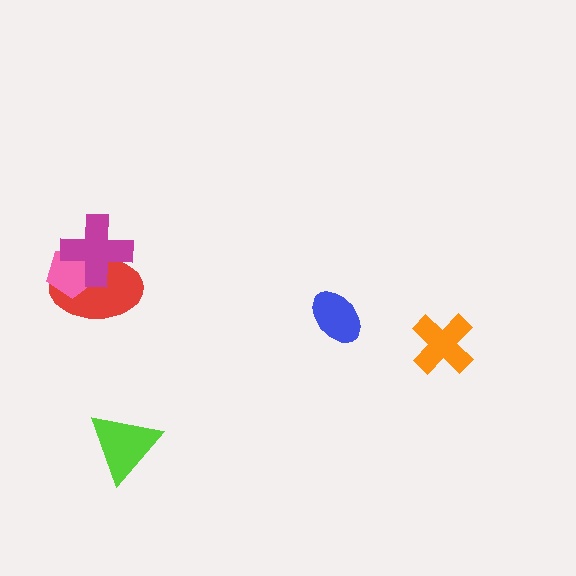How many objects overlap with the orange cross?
0 objects overlap with the orange cross.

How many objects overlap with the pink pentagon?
2 objects overlap with the pink pentagon.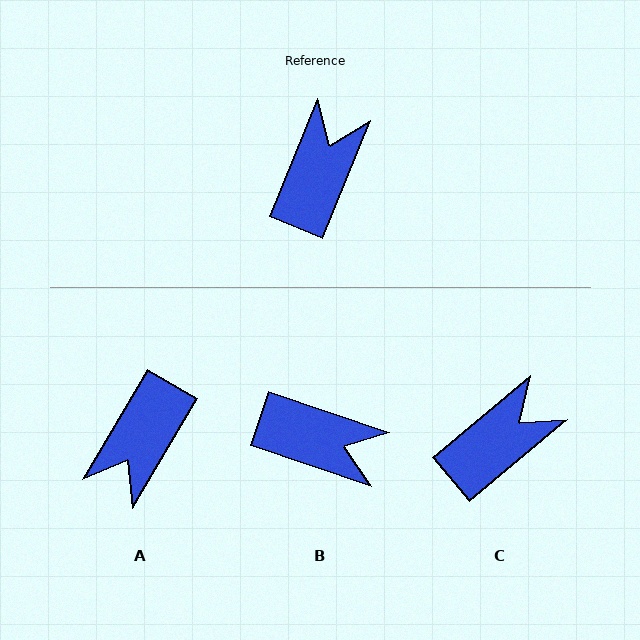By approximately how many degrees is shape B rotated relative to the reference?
Approximately 86 degrees clockwise.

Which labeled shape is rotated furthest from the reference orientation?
A, about 172 degrees away.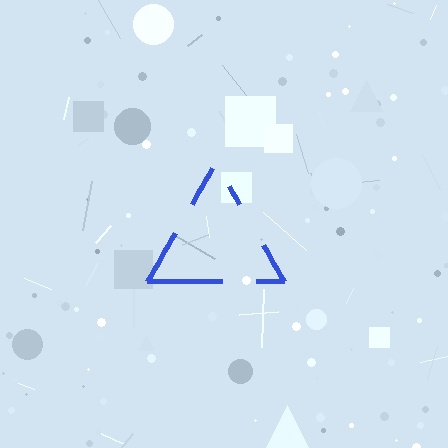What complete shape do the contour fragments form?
The contour fragments form a triangle.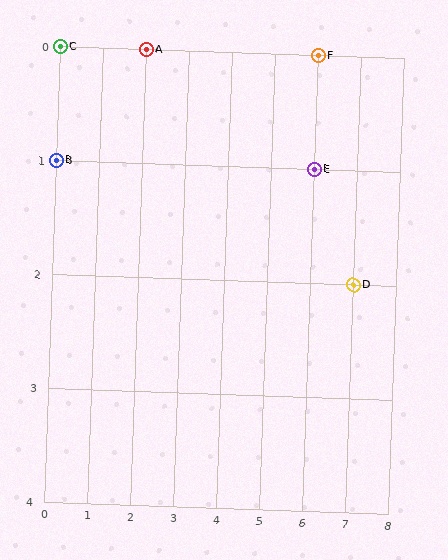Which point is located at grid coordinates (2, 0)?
Point A is at (2, 0).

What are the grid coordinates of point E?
Point E is at grid coordinates (6, 1).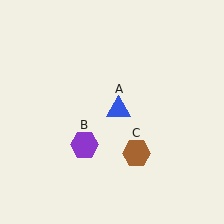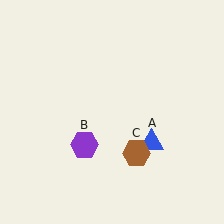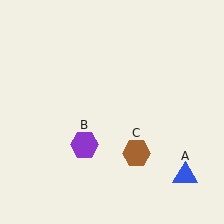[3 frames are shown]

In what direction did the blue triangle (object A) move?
The blue triangle (object A) moved down and to the right.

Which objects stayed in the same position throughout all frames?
Purple hexagon (object B) and brown hexagon (object C) remained stationary.